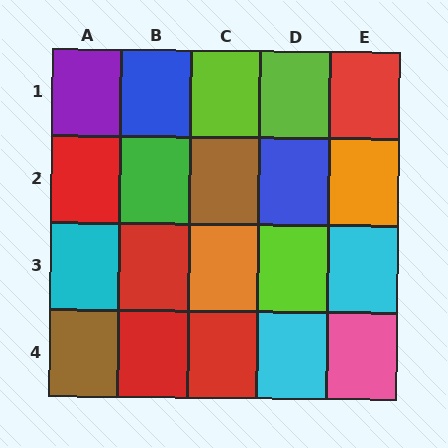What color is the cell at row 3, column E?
Cyan.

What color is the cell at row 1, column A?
Purple.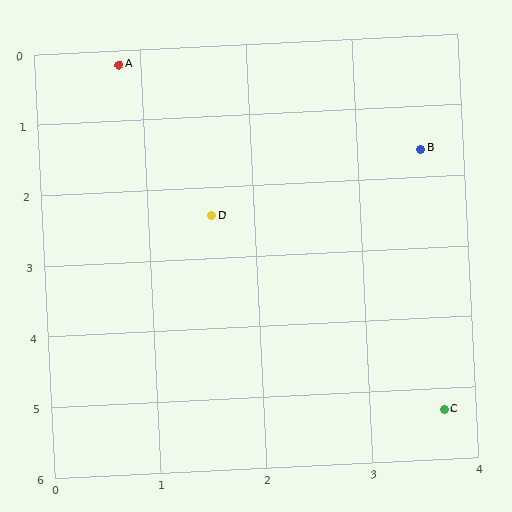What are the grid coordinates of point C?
Point C is at approximately (3.7, 5.3).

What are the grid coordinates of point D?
Point D is at approximately (1.6, 2.4).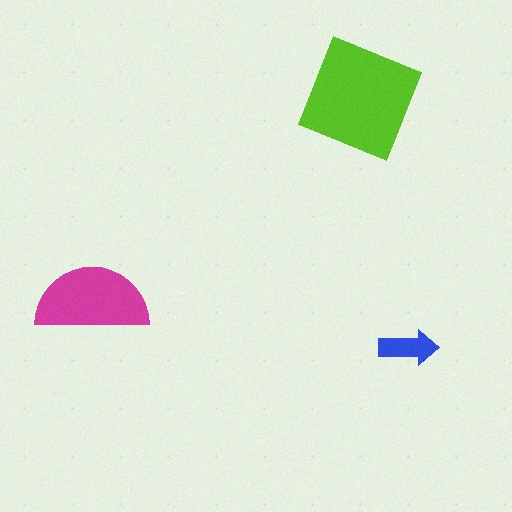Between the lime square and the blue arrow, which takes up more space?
The lime square.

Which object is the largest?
The lime square.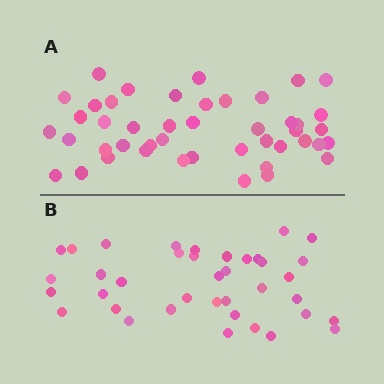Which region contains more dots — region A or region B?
Region A (the top region) has more dots.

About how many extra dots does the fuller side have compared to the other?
Region A has roughly 8 or so more dots than region B.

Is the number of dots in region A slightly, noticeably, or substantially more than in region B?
Region A has only slightly more — the two regions are fairly close. The ratio is roughly 1.2 to 1.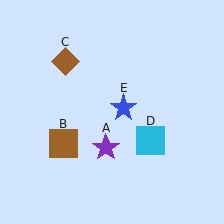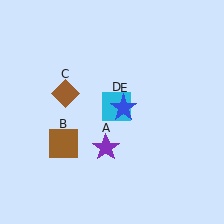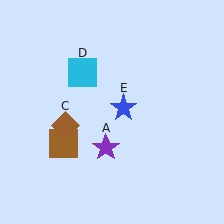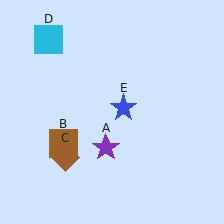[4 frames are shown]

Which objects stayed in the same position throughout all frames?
Purple star (object A) and brown square (object B) and blue star (object E) remained stationary.